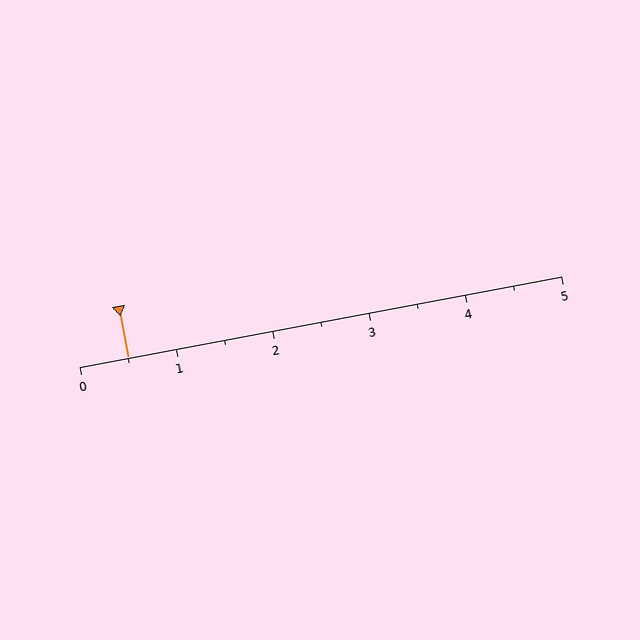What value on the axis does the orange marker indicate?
The marker indicates approximately 0.5.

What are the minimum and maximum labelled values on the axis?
The axis runs from 0 to 5.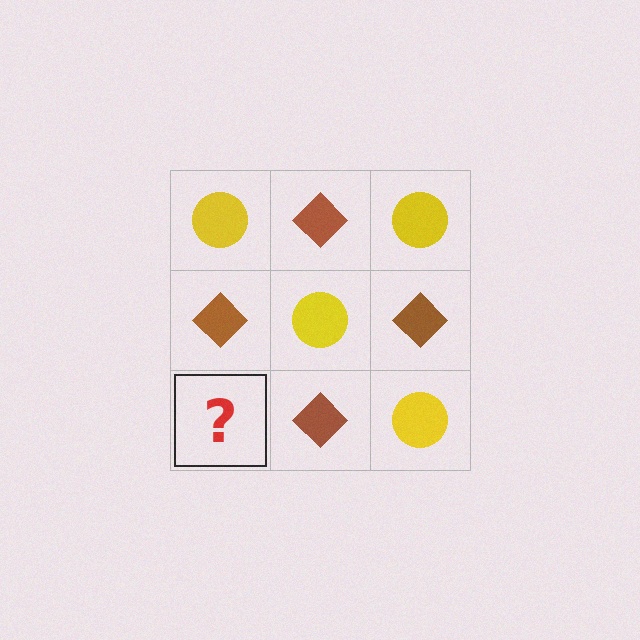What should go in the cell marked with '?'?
The missing cell should contain a yellow circle.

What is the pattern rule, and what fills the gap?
The rule is that it alternates yellow circle and brown diamond in a checkerboard pattern. The gap should be filled with a yellow circle.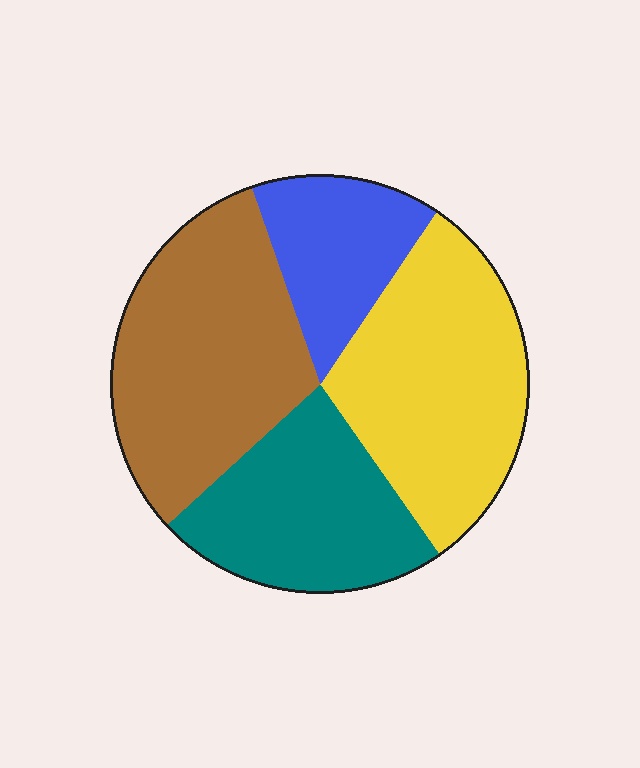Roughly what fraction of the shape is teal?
Teal covers roughly 25% of the shape.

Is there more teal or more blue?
Teal.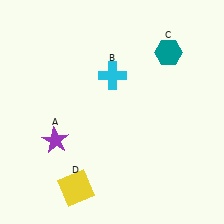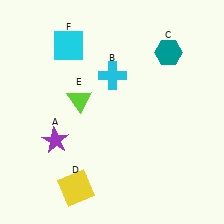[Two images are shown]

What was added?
A lime triangle (E), a cyan square (F) were added in Image 2.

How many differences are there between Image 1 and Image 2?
There are 2 differences between the two images.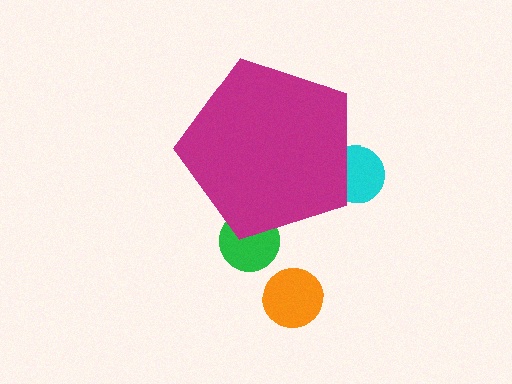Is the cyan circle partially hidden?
Yes, the cyan circle is partially hidden behind the magenta pentagon.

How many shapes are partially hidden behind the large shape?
3 shapes are partially hidden.